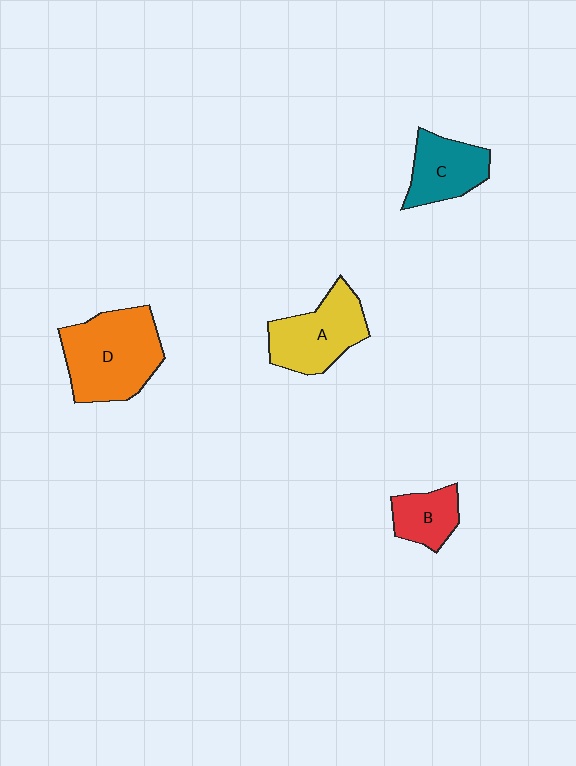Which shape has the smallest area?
Shape B (red).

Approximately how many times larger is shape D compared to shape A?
Approximately 1.3 times.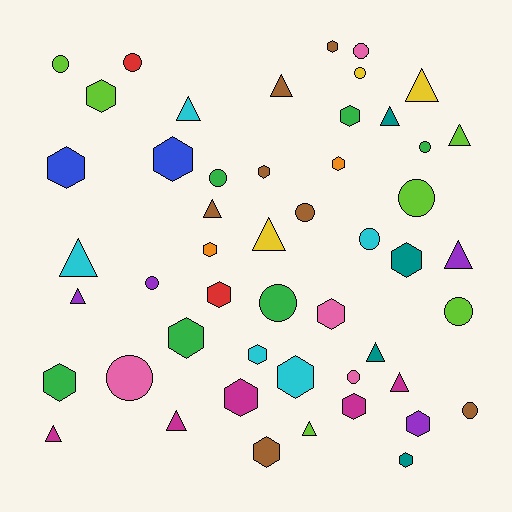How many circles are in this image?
There are 15 circles.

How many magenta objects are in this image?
There are 5 magenta objects.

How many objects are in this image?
There are 50 objects.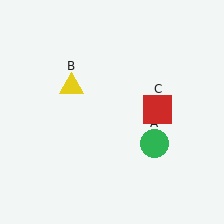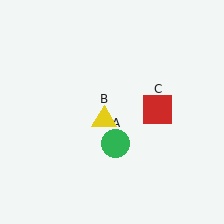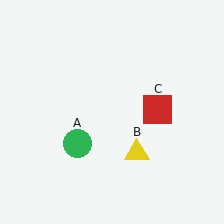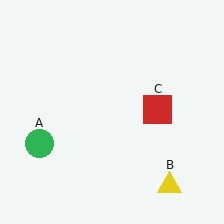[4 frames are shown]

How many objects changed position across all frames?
2 objects changed position: green circle (object A), yellow triangle (object B).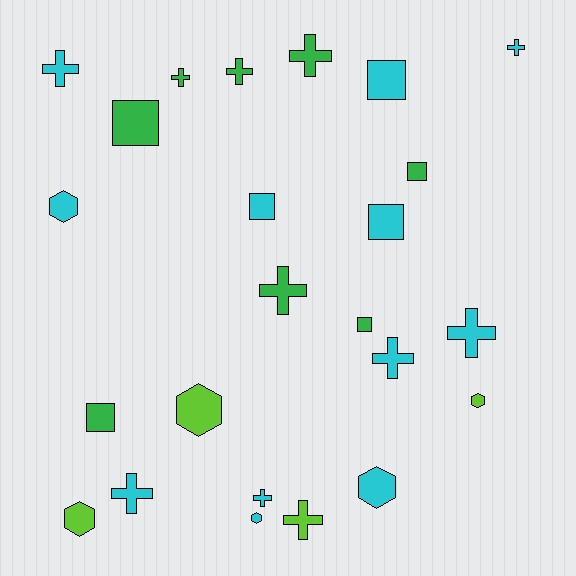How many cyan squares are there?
There are 3 cyan squares.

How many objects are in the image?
There are 24 objects.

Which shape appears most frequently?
Cross, with 11 objects.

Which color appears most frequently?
Cyan, with 12 objects.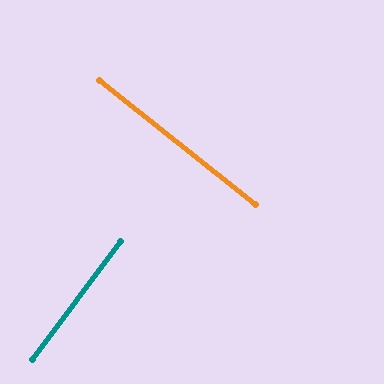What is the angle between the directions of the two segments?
Approximately 88 degrees.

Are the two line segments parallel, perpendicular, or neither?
Perpendicular — they meet at approximately 88°.